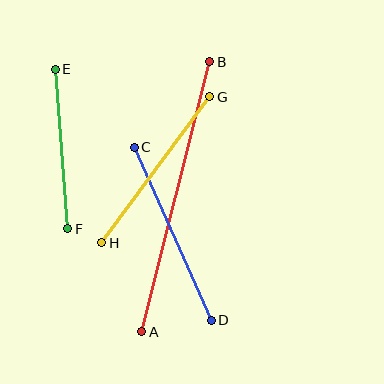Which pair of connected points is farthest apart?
Points A and B are farthest apart.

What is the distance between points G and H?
The distance is approximately 181 pixels.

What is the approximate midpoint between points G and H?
The midpoint is at approximately (156, 170) pixels.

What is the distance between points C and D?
The distance is approximately 189 pixels.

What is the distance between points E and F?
The distance is approximately 160 pixels.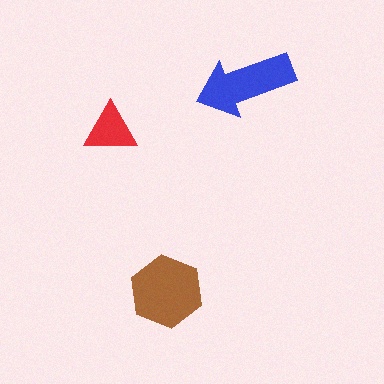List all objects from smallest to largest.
The red triangle, the blue arrow, the brown hexagon.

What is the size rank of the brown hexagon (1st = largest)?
1st.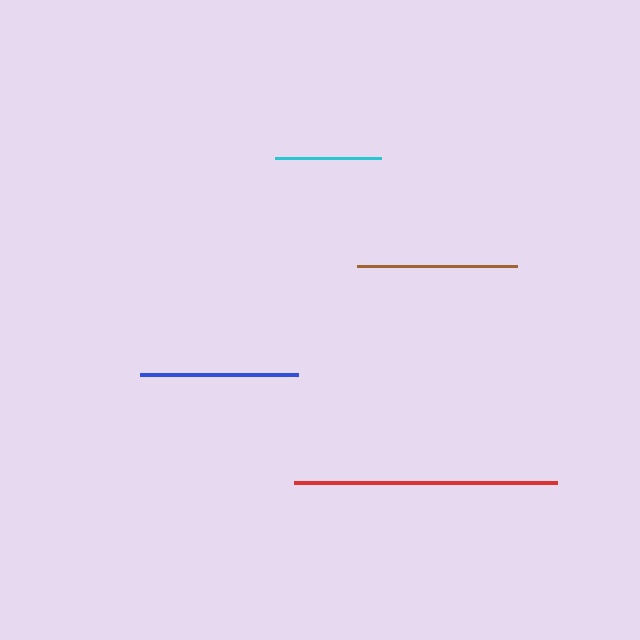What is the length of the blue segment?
The blue segment is approximately 159 pixels long.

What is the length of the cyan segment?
The cyan segment is approximately 106 pixels long.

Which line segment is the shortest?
The cyan line is the shortest at approximately 106 pixels.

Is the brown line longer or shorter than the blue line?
The brown line is longer than the blue line.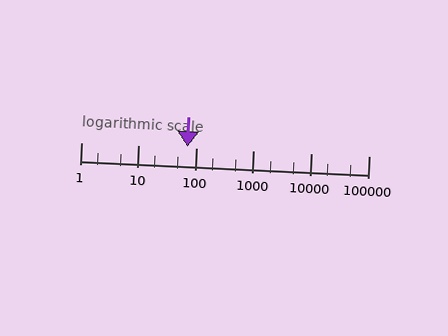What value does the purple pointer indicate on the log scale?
The pointer indicates approximately 72.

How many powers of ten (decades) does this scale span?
The scale spans 5 decades, from 1 to 100000.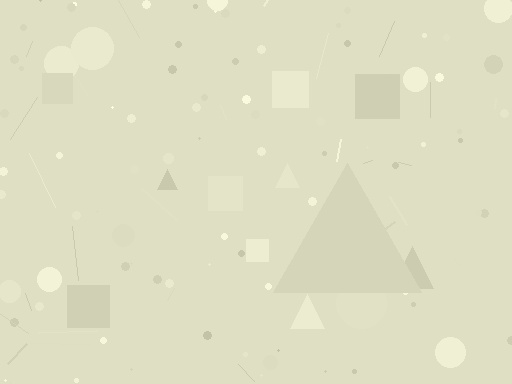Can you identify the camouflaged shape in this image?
The camouflaged shape is a triangle.